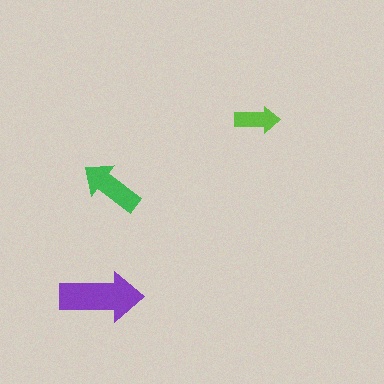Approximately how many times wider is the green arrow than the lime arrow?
About 1.5 times wider.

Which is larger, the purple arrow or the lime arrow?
The purple one.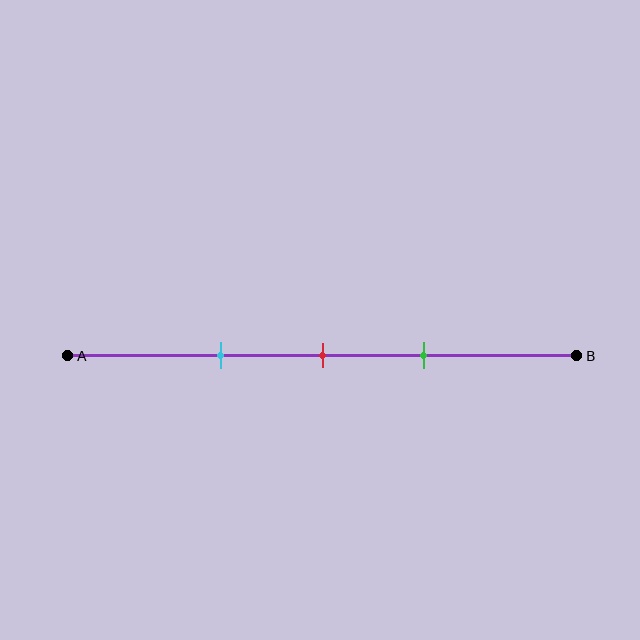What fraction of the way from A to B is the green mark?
The green mark is approximately 70% (0.7) of the way from A to B.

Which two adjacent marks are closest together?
The red and green marks are the closest adjacent pair.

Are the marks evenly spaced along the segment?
Yes, the marks are approximately evenly spaced.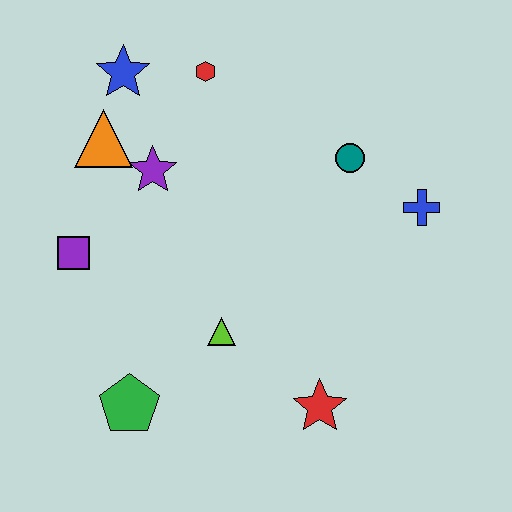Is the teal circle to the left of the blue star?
No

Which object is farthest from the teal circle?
The green pentagon is farthest from the teal circle.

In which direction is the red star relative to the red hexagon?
The red star is below the red hexagon.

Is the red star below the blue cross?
Yes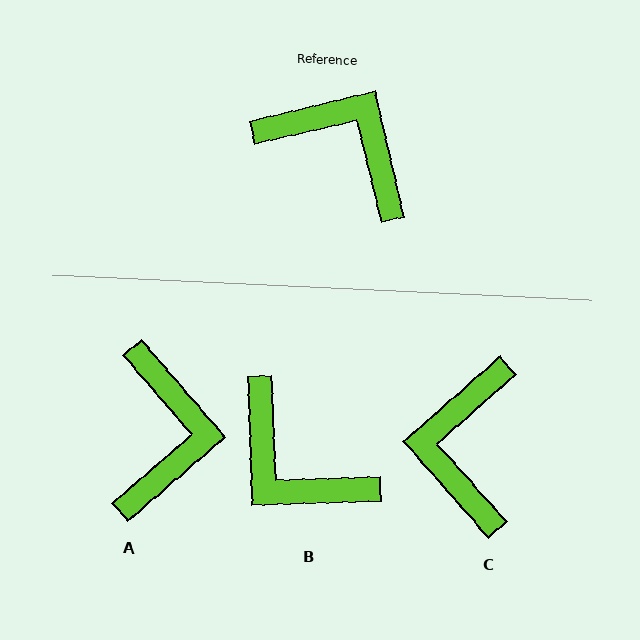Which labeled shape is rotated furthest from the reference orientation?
B, about 169 degrees away.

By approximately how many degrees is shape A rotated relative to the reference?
Approximately 62 degrees clockwise.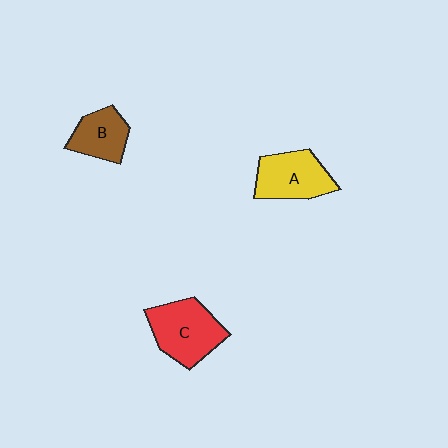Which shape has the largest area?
Shape C (red).